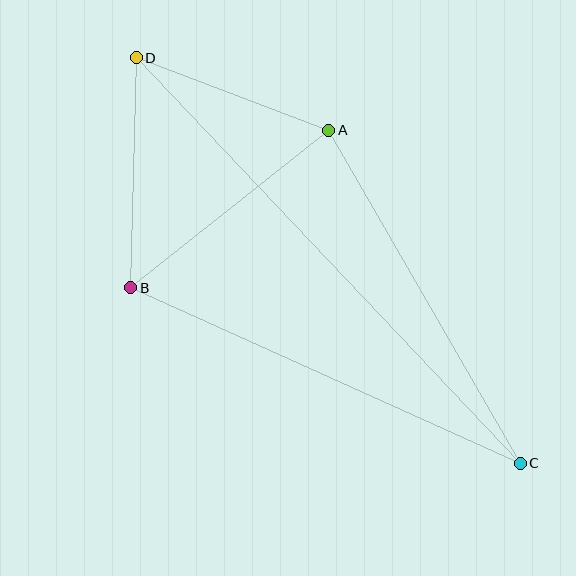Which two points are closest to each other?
Points A and D are closest to each other.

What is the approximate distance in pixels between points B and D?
The distance between B and D is approximately 230 pixels.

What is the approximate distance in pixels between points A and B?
The distance between A and B is approximately 253 pixels.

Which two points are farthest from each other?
Points C and D are farthest from each other.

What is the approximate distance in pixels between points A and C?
The distance between A and C is approximately 384 pixels.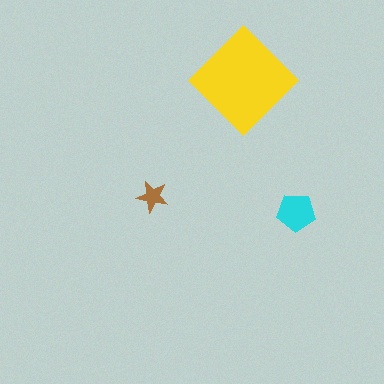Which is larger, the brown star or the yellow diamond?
The yellow diamond.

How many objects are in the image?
There are 3 objects in the image.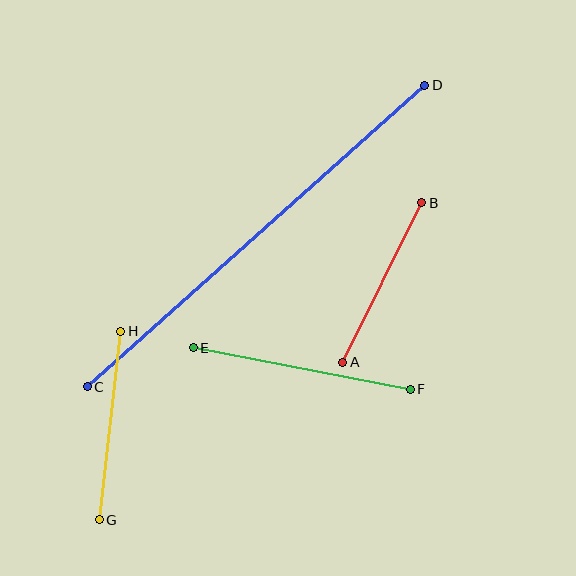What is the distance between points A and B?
The distance is approximately 178 pixels.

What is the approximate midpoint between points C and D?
The midpoint is at approximately (256, 236) pixels.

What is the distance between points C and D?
The distance is approximately 452 pixels.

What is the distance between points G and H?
The distance is approximately 189 pixels.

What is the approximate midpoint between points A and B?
The midpoint is at approximately (382, 283) pixels.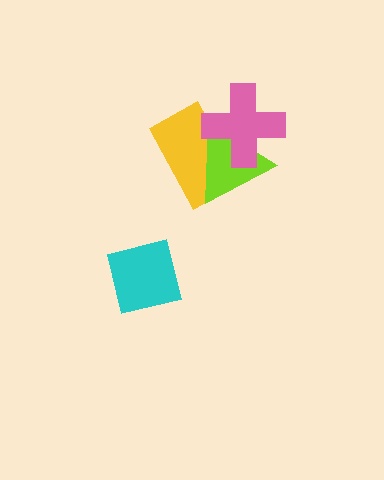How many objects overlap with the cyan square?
0 objects overlap with the cyan square.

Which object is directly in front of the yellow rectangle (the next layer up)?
The lime triangle is directly in front of the yellow rectangle.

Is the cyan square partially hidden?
No, no other shape covers it.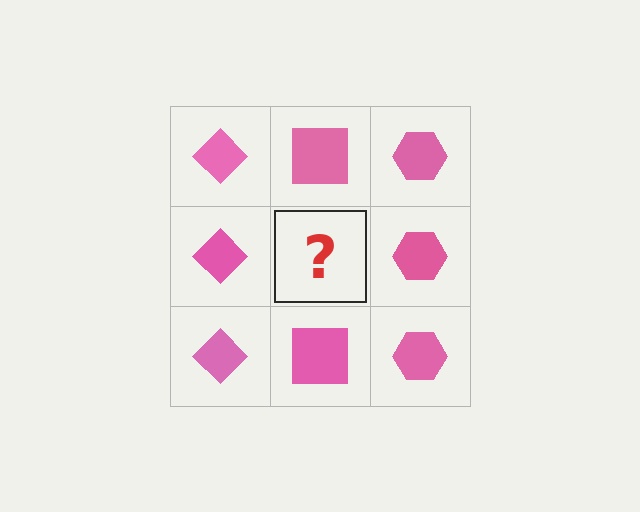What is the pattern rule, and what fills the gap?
The rule is that each column has a consistent shape. The gap should be filled with a pink square.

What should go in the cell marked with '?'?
The missing cell should contain a pink square.